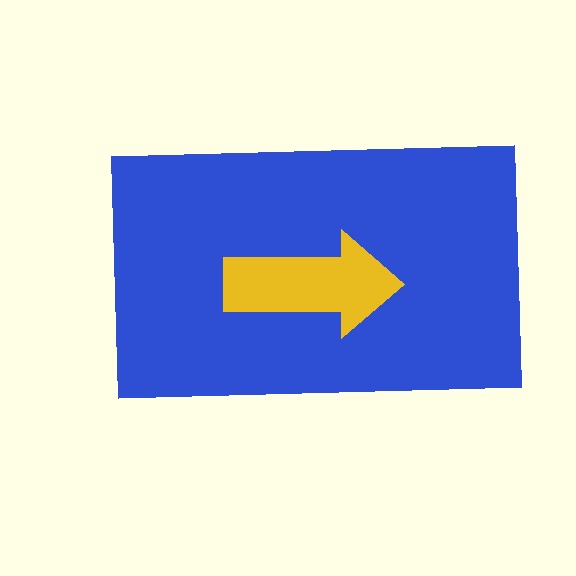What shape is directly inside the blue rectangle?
The yellow arrow.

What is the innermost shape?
The yellow arrow.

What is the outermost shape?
The blue rectangle.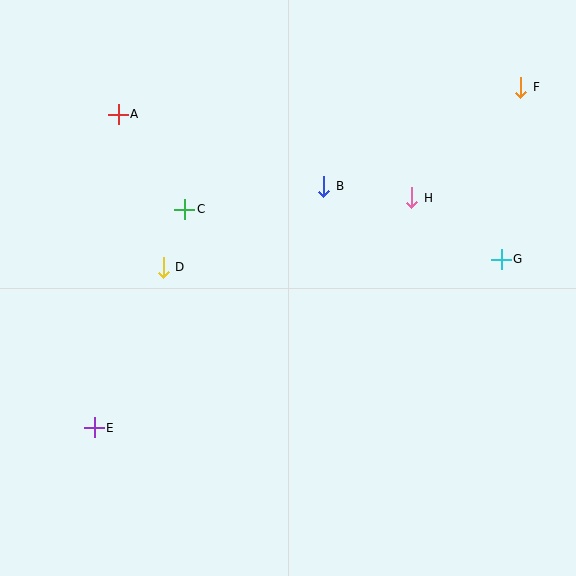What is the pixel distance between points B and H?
The distance between B and H is 88 pixels.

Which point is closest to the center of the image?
Point B at (324, 186) is closest to the center.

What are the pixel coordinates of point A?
Point A is at (118, 114).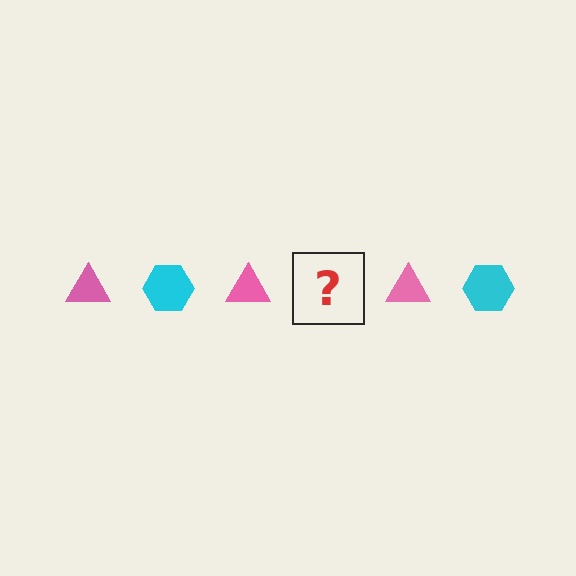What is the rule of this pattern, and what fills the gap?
The rule is that the pattern alternates between pink triangle and cyan hexagon. The gap should be filled with a cyan hexagon.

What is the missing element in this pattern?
The missing element is a cyan hexagon.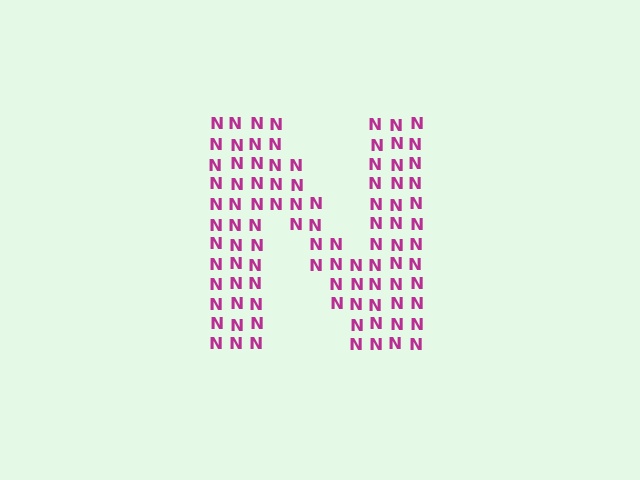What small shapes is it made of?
It is made of small letter N's.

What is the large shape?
The large shape is the letter N.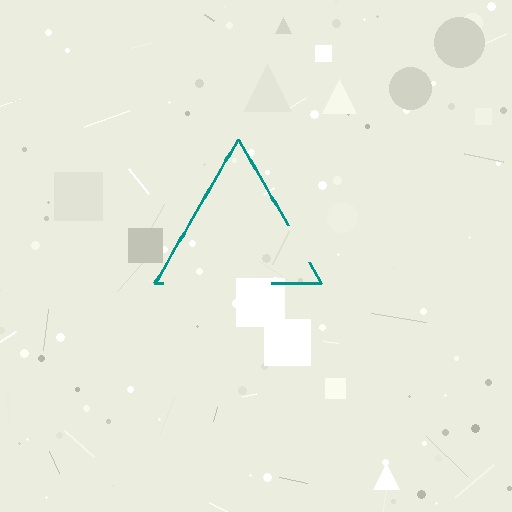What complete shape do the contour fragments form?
The contour fragments form a triangle.